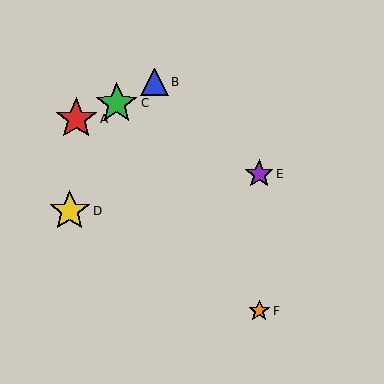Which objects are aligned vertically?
Objects E, F are aligned vertically.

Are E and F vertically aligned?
Yes, both are at x≈259.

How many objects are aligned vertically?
2 objects (E, F) are aligned vertically.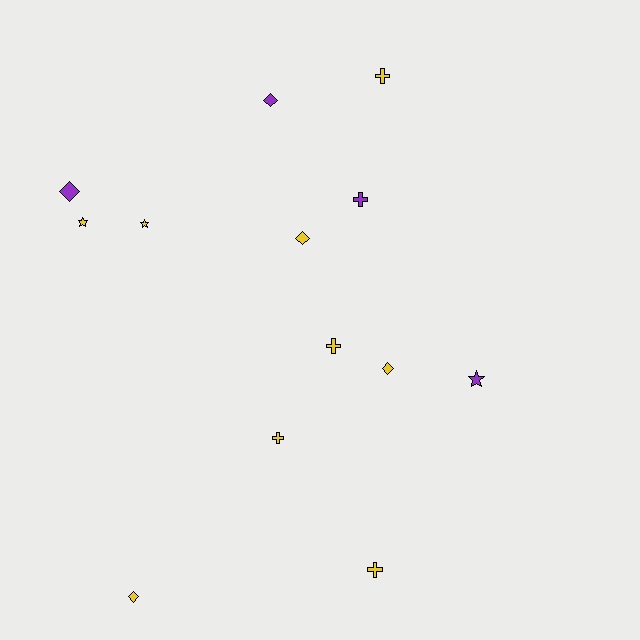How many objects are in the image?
There are 13 objects.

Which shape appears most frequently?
Diamond, with 5 objects.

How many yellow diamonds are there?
There are 3 yellow diamonds.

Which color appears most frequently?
Yellow, with 9 objects.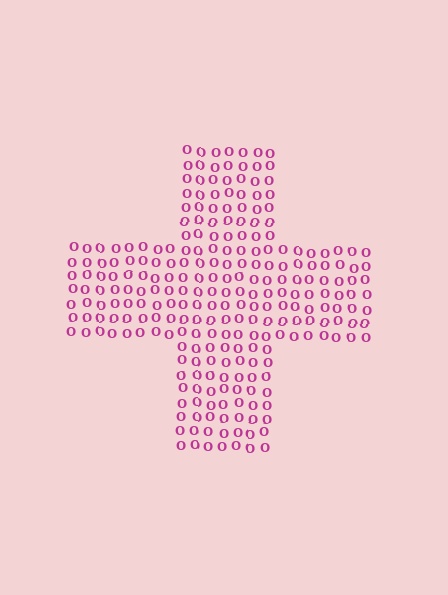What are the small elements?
The small elements are letter O's.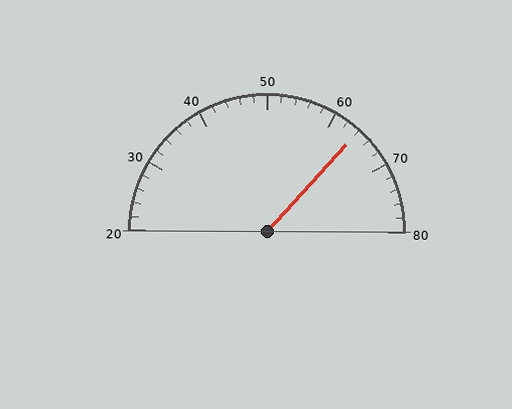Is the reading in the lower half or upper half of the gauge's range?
The reading is in the upper half of the range (20 to 80).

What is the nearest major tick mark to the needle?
The nearest major tick mark is 60.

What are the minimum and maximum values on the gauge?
The gauge ranges from 20 to 80.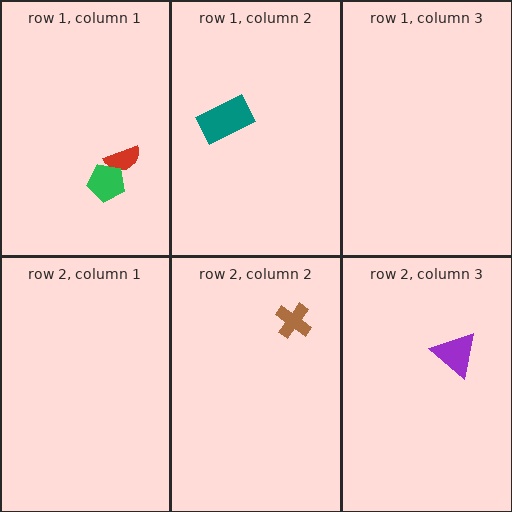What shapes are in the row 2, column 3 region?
The purple triangle.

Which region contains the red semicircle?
The row 1, column 1 region.